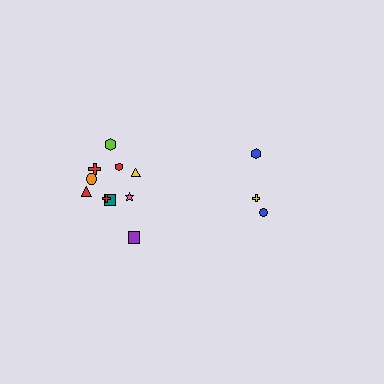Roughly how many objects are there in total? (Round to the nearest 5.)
Roughly 15 objects in total.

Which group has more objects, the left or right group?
The left group.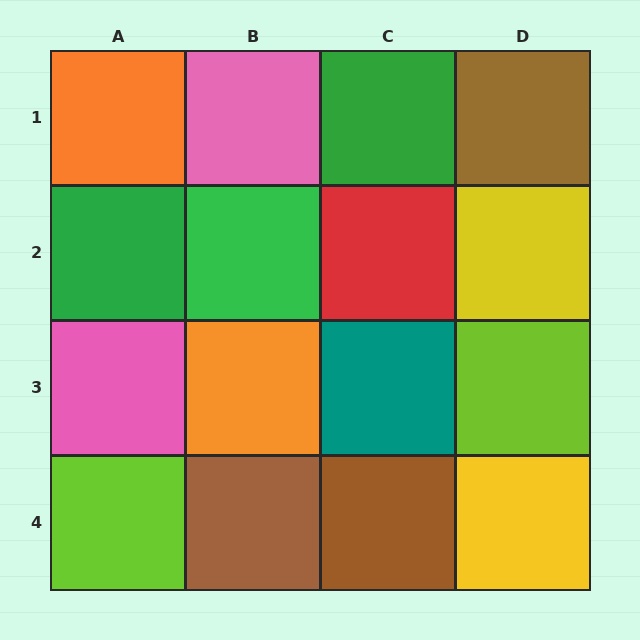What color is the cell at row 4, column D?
Yellow.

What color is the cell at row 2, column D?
Yellow.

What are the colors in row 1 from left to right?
Orange, pink, green, brown.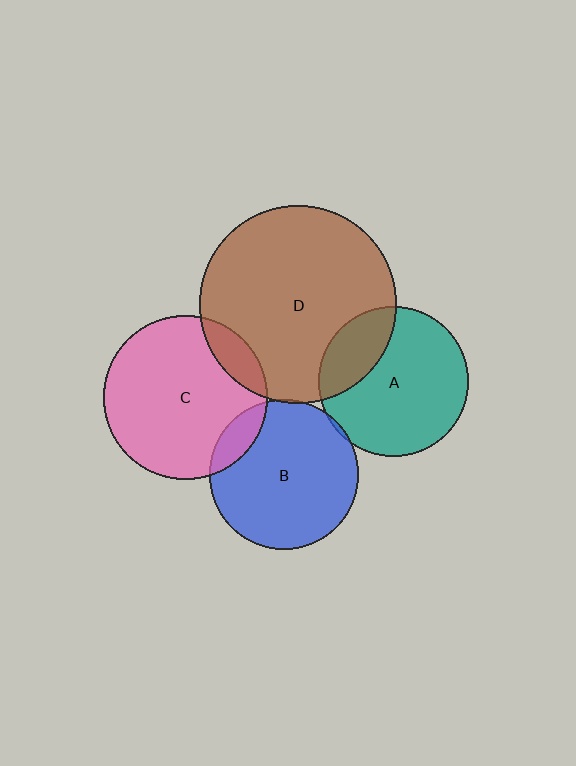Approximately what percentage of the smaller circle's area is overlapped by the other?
Approximately 10%.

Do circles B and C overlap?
Yes.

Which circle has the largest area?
Circle D (brown).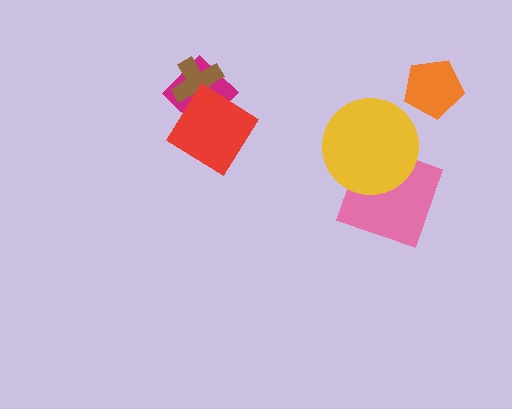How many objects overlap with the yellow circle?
1 object overlaps with the yellow circle.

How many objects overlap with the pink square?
1 object overlaps with the pink square.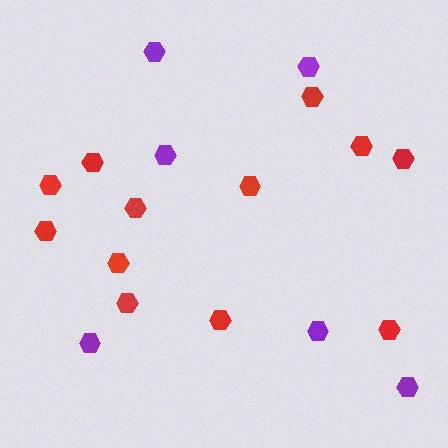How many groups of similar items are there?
There are 2 groups: one group of red hexagons (12) and one group of purple hexagons (6).